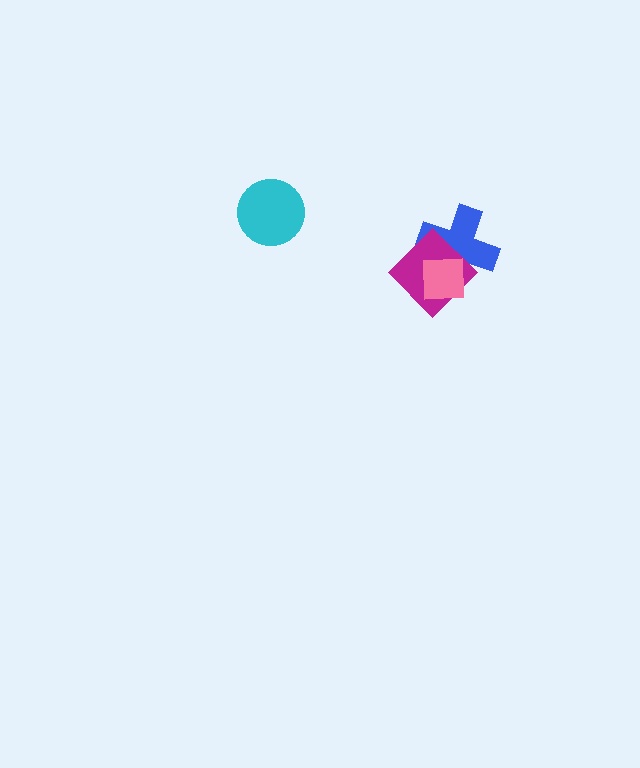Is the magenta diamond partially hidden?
Yes, it is partially covered by another shape.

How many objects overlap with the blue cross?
2 objects overlap with the blue cross.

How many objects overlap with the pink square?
2 objects overlap with the pink square.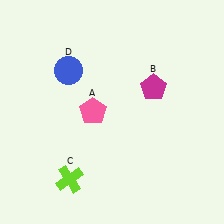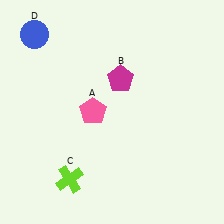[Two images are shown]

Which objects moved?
The objects that moved are: the magenta pentagon (B), the blue circle (D).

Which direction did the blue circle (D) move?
The blue circle (D) moved up.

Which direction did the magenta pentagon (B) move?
The magenta pentagon (B) moved left.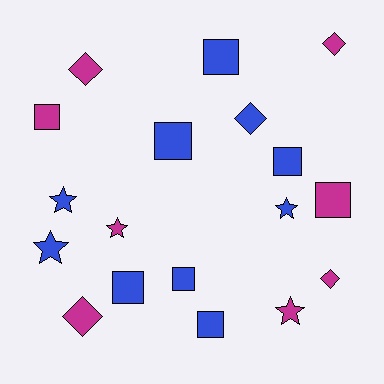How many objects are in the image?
There are 18 objects.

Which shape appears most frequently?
Square, with 8 objects.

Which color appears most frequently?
Blue, with 10 objects.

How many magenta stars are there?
There are 2 magenta stars.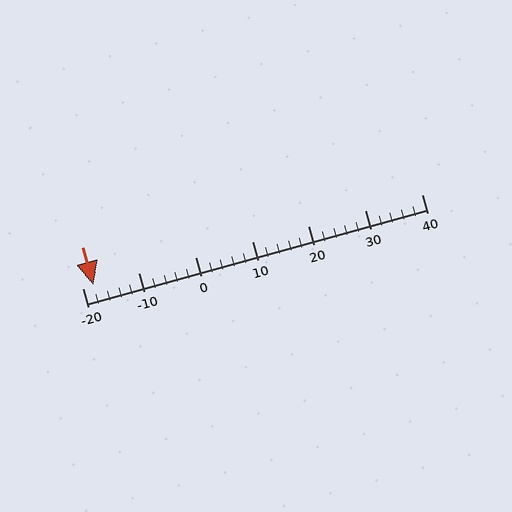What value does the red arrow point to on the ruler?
The red arrow points to approximately -18.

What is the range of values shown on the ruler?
The ruler shows values from -20 to 40.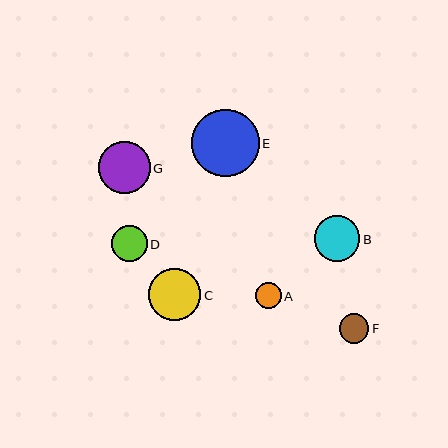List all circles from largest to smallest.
From largest to smallest: E, C, G, B, D, F, A.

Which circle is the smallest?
Circle A is the smallest with a size of approximately 26 pixels.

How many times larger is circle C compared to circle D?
Circle C is approximately 1.4 times the size of circle D.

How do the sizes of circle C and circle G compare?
Circle C and circle G are approximately the same size.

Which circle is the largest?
Circle E is the largest with a size of approximately 68 pixels.